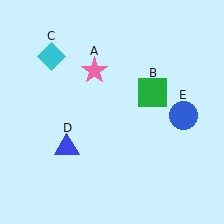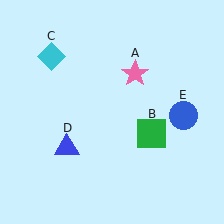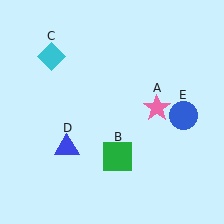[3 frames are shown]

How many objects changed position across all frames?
2 objects changed position: pink star (object A), green square (object B).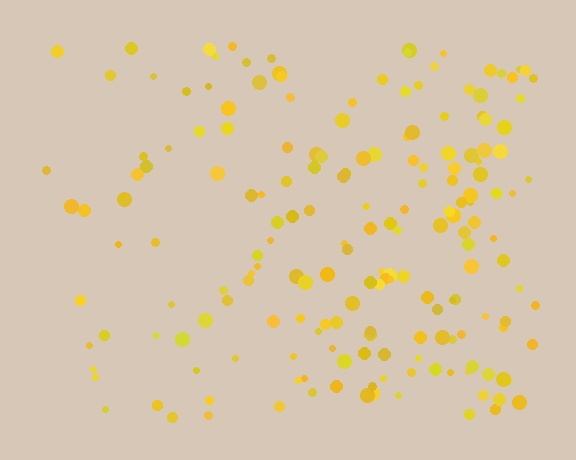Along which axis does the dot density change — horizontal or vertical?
Horizontal.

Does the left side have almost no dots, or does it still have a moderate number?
Still a moderate number, just noticeably fewer than the right.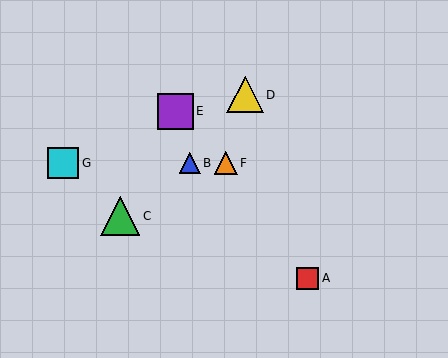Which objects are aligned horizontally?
Objects B, F, G are aligned horizontally.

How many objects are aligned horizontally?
3 objects (B, F, G) are aligned horizontally.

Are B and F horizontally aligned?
Yes, both are at y≈163.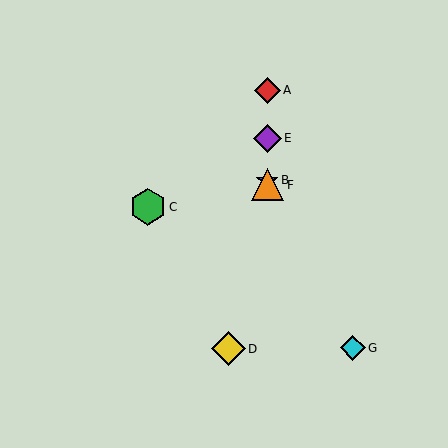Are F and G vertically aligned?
No, F is at x≈267 and G is at x≈353.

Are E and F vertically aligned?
Yes, both are at x≈267.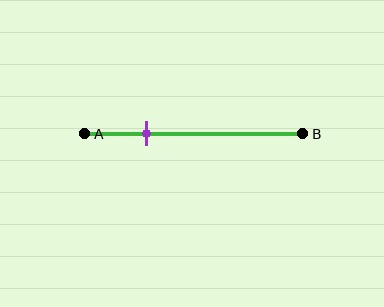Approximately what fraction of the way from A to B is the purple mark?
The purple mark is approximately 30% of the way from A to B.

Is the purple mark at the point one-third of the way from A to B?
No, the mark is at about 30% from A, not at the 33% one-third point.